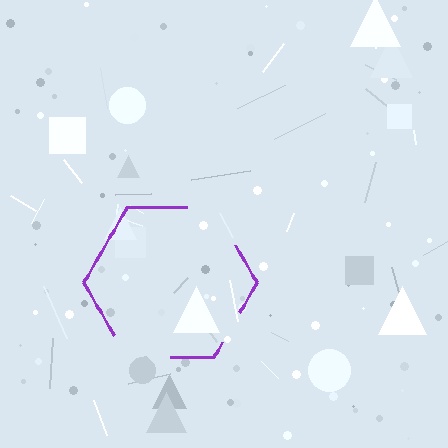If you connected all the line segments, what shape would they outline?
They would outline a hexagon.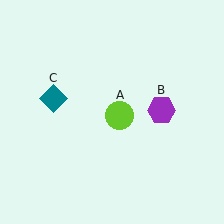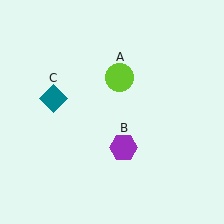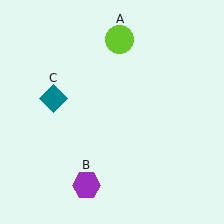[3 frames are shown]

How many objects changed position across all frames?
2 objects changed position: lime circle (object A), purple hexagon (object B).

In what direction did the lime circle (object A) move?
The lime circle (object A) moved up.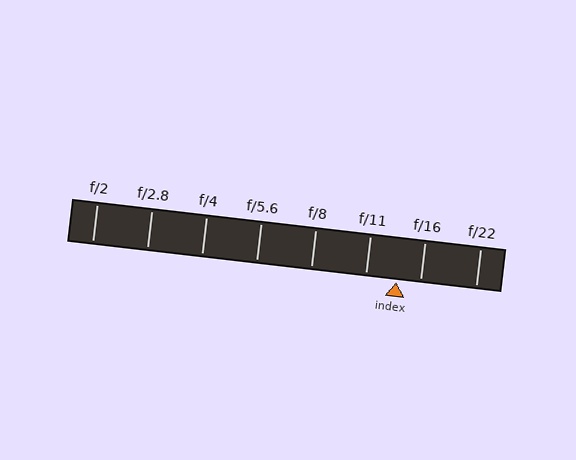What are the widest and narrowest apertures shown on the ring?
The widest aperture shown is f/2 and the narrowest is f/22.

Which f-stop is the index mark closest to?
The index mark is closest to f/16.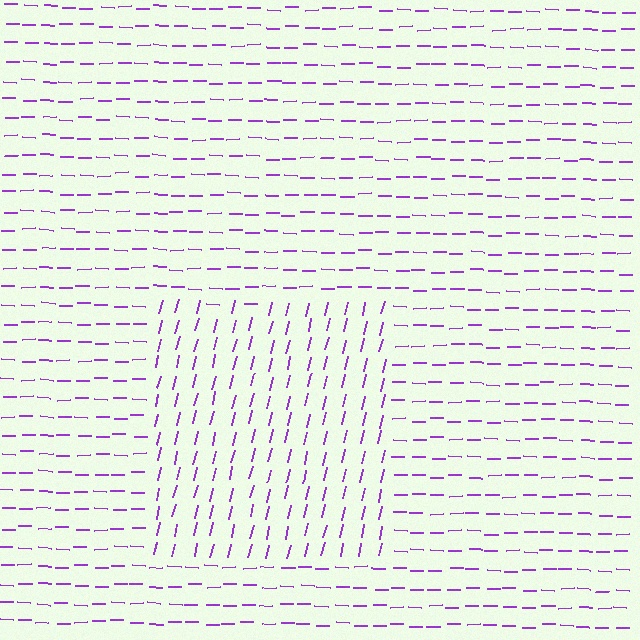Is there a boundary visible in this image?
Yes, there is a texture boundary formed by a change in line orientation.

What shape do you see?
I see a rectangle.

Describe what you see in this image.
The image is filled with small purple line segments. A rectangle region in the image has lines oriented differently from the surrounding lines, creating a visible texture boundary.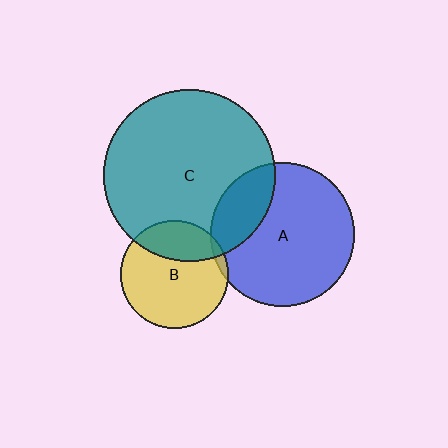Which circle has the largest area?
Circle C (teal).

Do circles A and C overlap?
Yes.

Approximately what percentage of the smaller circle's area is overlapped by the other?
Approximately 25%.